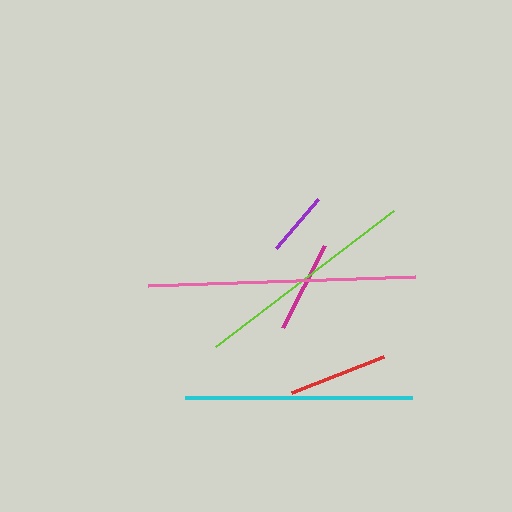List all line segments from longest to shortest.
From longest to shortest: pink, cyan, lime, red, magenta, purple.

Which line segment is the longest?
The pink line is the longest at approximately 267 pixels.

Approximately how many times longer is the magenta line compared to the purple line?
The magenta line is approximately 1.4 times the length of the purple line.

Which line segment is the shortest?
The purple line is the shortest at approximately 64 pixels.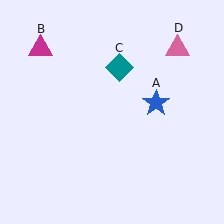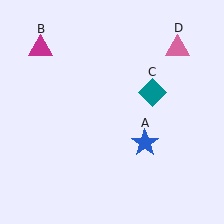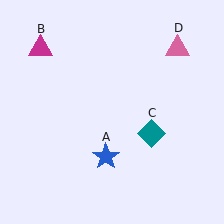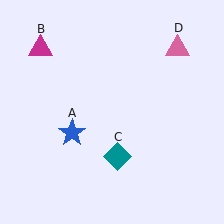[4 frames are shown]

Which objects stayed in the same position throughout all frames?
Magenta triangle (object B) and pink triangle (object D) remained stationary.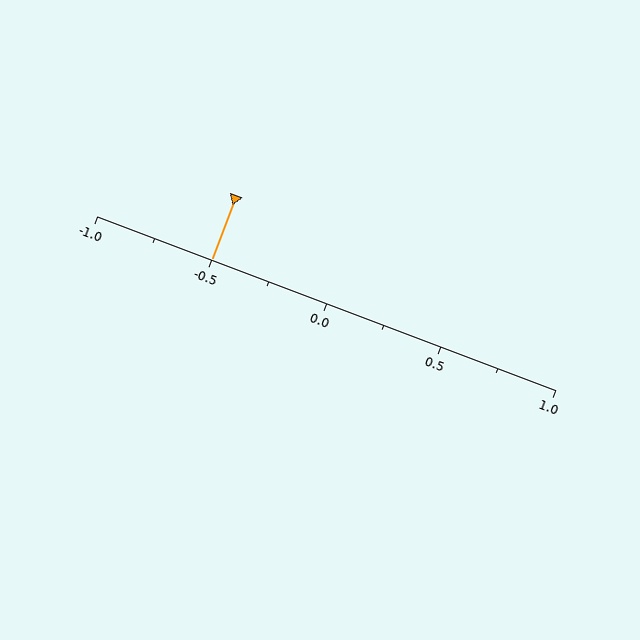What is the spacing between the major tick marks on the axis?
The major ticks are spaced 0.5 apart.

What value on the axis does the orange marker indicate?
The marker indicates approximately -0.5.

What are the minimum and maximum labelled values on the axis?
The axis runs from -1.0 to 1.0.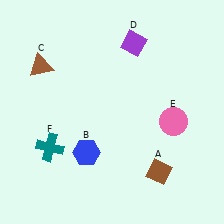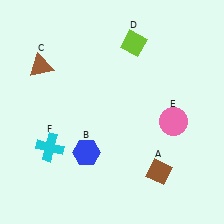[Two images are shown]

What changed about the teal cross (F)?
In Image 1, F is teal. In Image 2, it changed to cyan.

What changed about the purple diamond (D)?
In Image 1, D is purple. In Image 2, it changed to lime.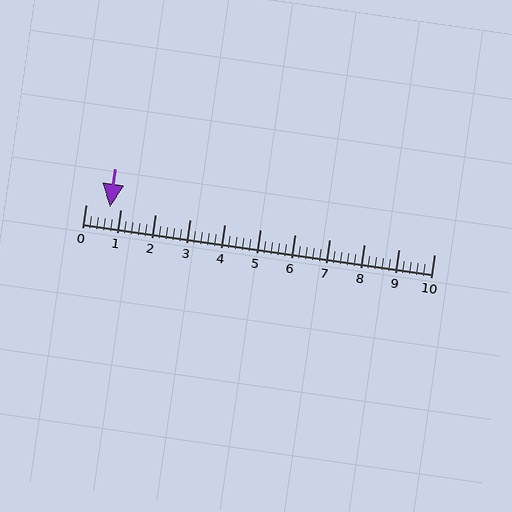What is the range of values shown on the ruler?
The ruler shows values from 0 to 10.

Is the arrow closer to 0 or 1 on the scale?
The arrow is closer to 1.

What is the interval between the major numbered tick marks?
The major tick marks are spaced 1 units apart.